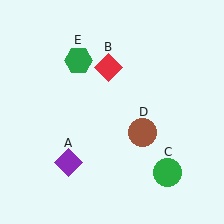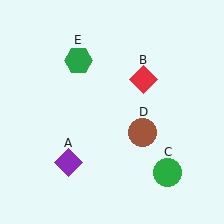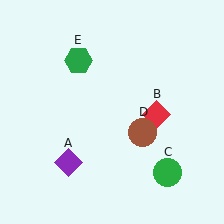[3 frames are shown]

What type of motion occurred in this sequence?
The red diamond (object B) rotated clockwise around the center of the scene.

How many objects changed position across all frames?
1 object changed position: red diamond (object B).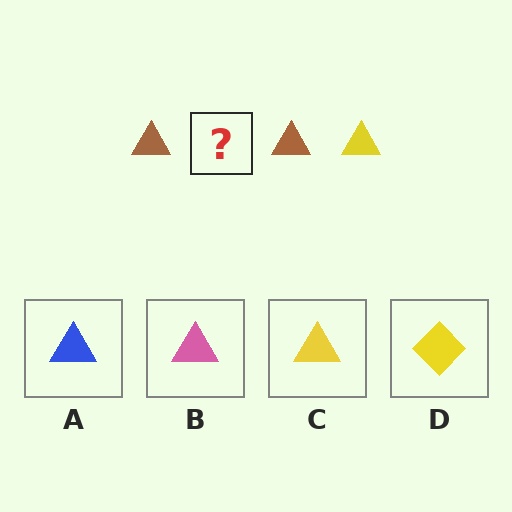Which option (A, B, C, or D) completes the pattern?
C.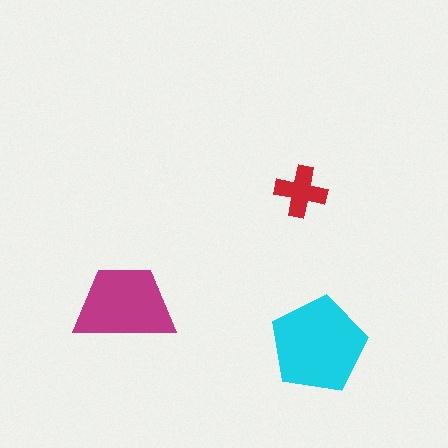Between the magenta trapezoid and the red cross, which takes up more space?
The magenta trapezoid.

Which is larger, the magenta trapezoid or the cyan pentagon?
The cyan pentagon.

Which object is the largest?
The cyan pentagon.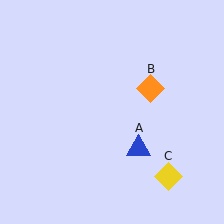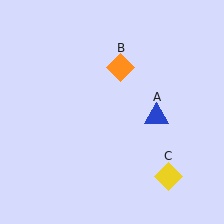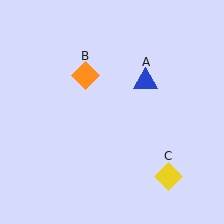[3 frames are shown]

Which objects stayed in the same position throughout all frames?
Yellow diamond (object C) remained stationary.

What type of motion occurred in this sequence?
The blue triangle (object A), orange diamond (object B) rotated counterclockwise around the center of the scene.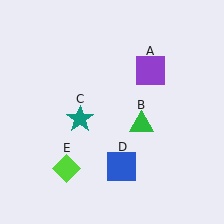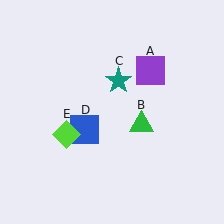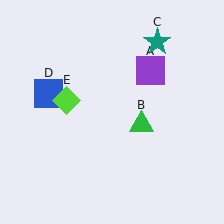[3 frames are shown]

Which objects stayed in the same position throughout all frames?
Purple square (object A) and green triangle (object B) remained stationary.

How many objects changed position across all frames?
3 objects changed position: teal star (object C), blue square (object D), lime diamond (object E).